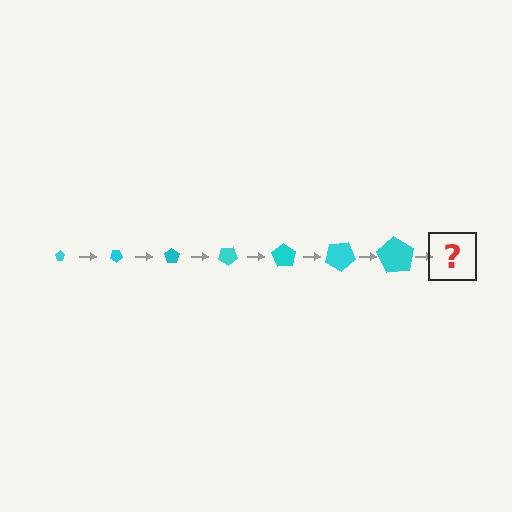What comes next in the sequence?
The next element should be a pentagon, larger than the previous one and rotated 245 degrees from the start.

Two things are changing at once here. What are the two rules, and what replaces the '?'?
The two rules are that the pentagon grows larger each step and it rotates 35 degrees each step. The '?' should be a pentagon, larger than the previous one and rotated 245 degrees from the start.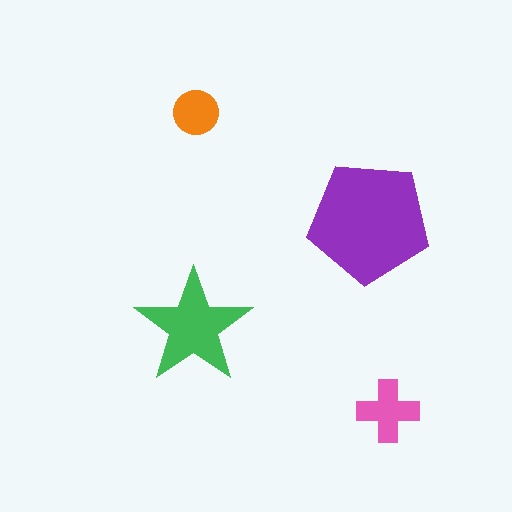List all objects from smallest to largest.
The orange circle, the pink cross, the green star, the purple pentagon.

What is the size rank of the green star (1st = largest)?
2nd.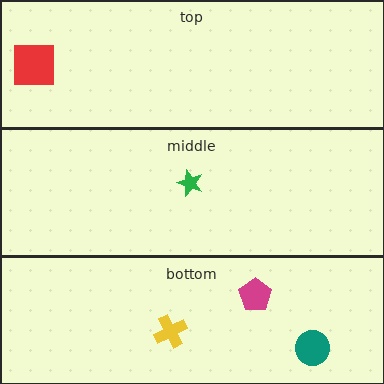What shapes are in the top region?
The red square.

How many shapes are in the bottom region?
3.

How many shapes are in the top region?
1.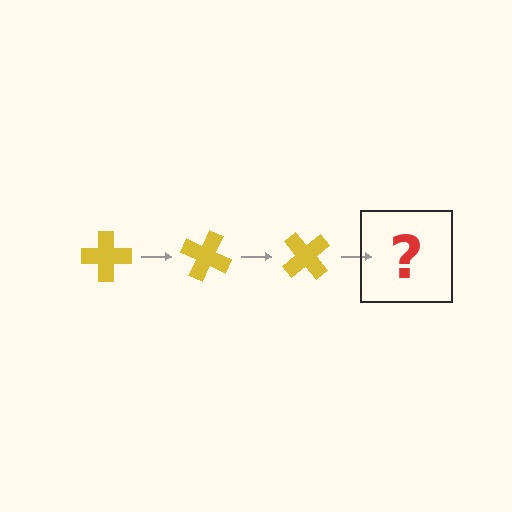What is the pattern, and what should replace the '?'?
The pattern is that the cross rotates 25 degrees each step. The '?' should be a yellow cross rotated 75 degrees.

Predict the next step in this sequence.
The next step is a yellow cross rotated 75 degrees.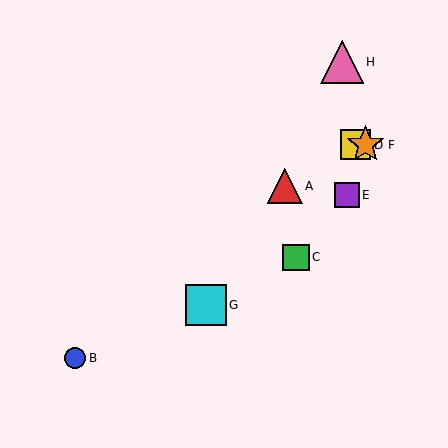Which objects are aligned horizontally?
Objects D, F are aligned horizontally.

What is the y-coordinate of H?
Object H is at y≈62.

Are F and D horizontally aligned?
Yes, both are at y≈145.